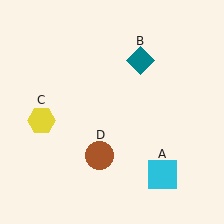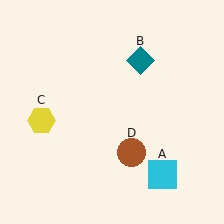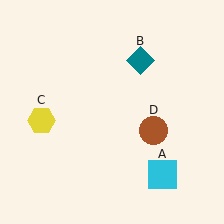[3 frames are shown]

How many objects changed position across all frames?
1 object changed position: brown circle (object D).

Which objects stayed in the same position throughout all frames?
Cyan square (object A) and teal diamond (object B) and yellow hexagon (object C) remained stationary.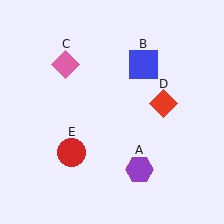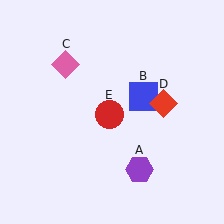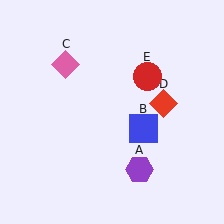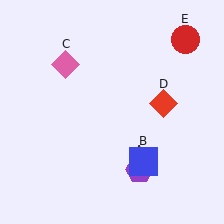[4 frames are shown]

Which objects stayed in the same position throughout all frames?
Purple hexagon (object A) and pink diamond (object C) and red diamond (object D) remained stationary.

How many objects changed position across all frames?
2 objects changed position: blue square (object B), red circle (object E).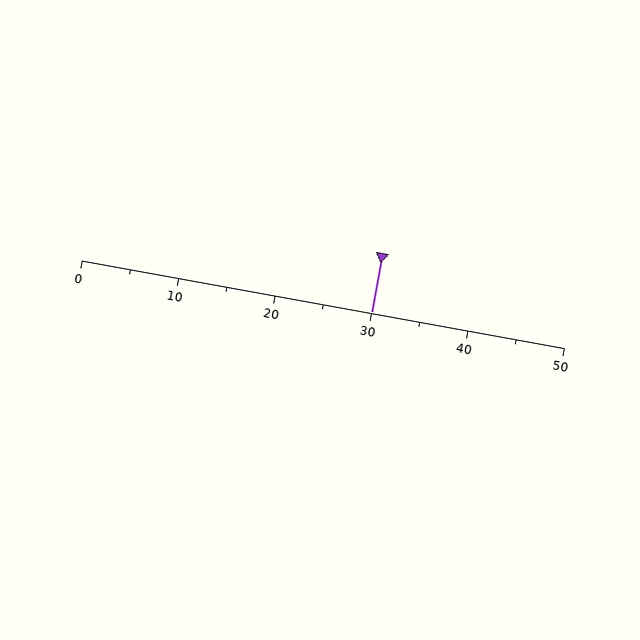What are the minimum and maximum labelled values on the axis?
The axis runs from 0 to 50.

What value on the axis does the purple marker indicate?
The marker indicates approximately 30.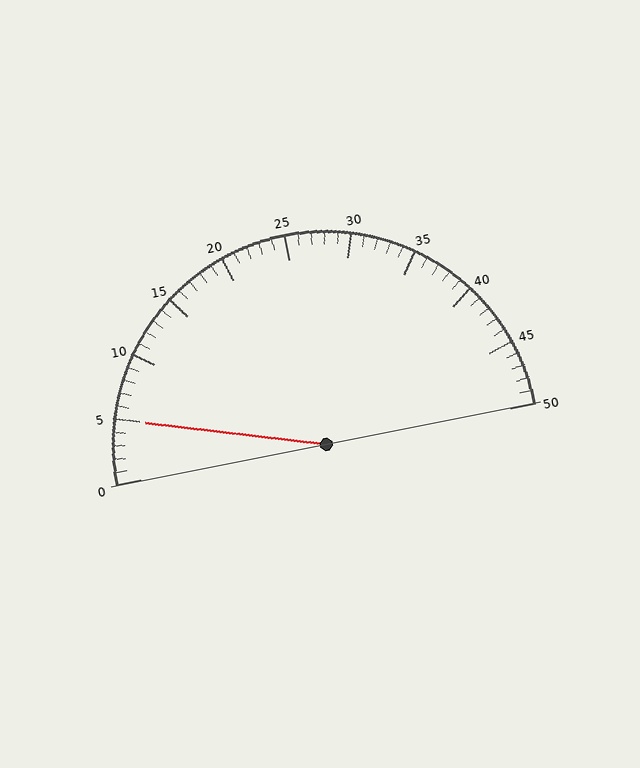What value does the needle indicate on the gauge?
The needle indicates approximately 5.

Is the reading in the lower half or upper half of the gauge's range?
The reading is in the lower half of the range (0 to 50).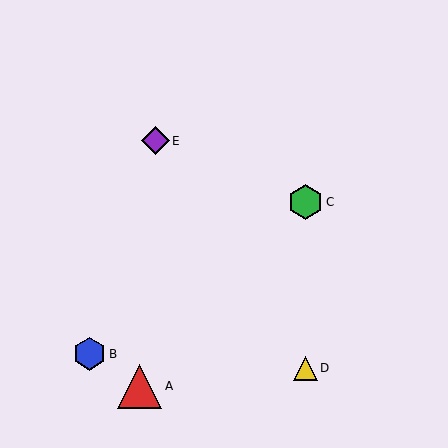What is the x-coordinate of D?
Object D is at x≈306.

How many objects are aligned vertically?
2 objects (C, D) are aligned vertically.